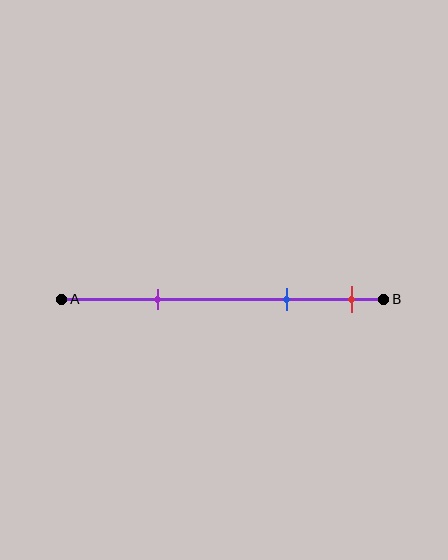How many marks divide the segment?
There are 3 marks dividing the segment.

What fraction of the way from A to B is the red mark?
The red mark is approximately 90% (0.9) of the way from A to B.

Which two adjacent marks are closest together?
The blue and red marks are the closest adjacent pair.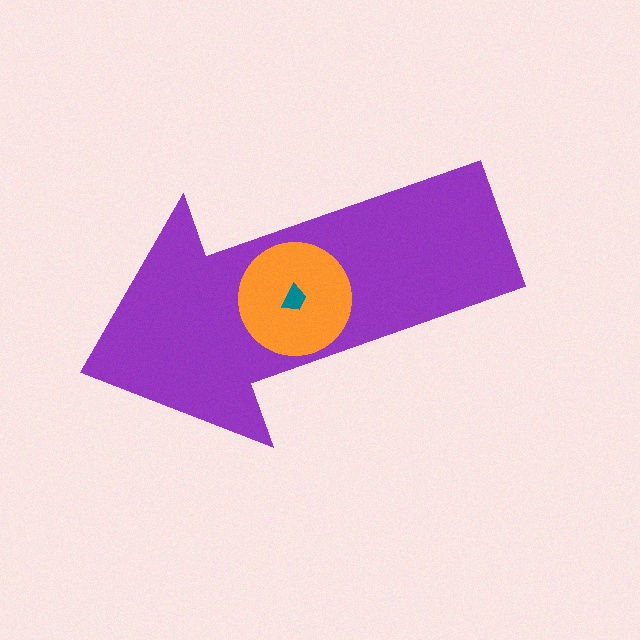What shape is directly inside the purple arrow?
The orange circle.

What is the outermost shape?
The purple arrow.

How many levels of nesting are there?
3.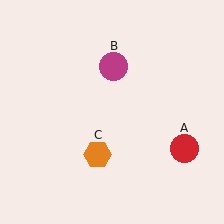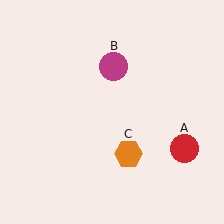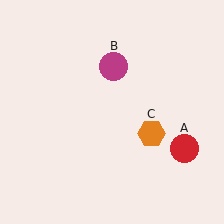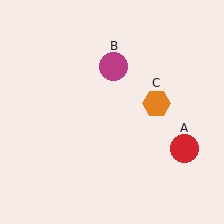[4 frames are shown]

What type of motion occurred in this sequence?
The orange hexagon (object C) rotated counterclockwise around the center of the scene.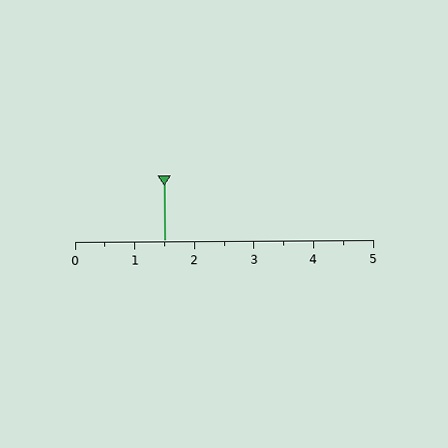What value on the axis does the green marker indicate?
The marker indicates approximately 1.5.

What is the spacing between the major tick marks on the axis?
The major ticks are spaced 1 apart.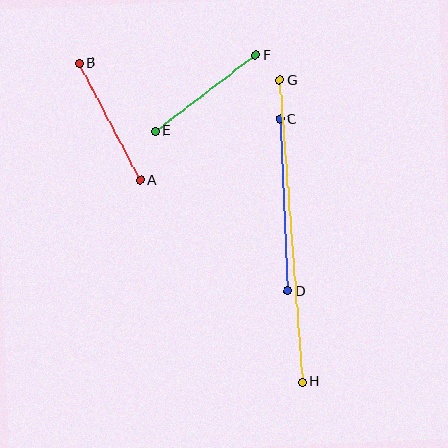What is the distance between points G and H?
The distance is approximately 302 pixels.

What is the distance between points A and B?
The distance is approximately 132 pixels.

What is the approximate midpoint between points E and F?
The midpoint is at approximately (205, 93) pixels.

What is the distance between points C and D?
The distance is approximately 172 pixels.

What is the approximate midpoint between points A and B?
The midpoint is at approximately (110, 122) pixels.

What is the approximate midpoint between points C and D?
The midpoint is at approximately (284, 205) pixels.